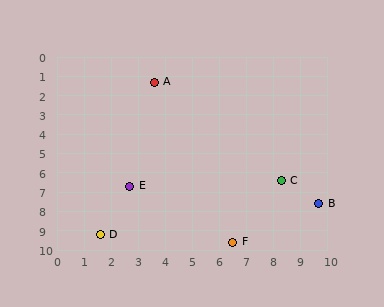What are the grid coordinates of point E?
Point E is at approximately (2.7, 6.7).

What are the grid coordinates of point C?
Point C is at approximately (8.3, 6.4).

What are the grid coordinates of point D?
Point D is at approximately (1.6, 9.2).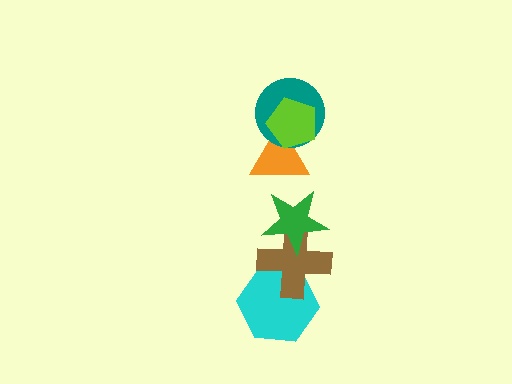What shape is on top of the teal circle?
The lime pentagon is on top of the teal circle.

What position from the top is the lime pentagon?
The lime pentagon is 1st from the top.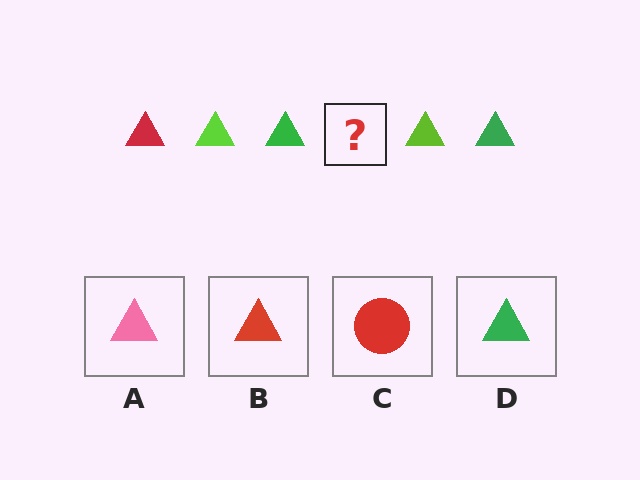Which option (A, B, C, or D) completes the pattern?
B.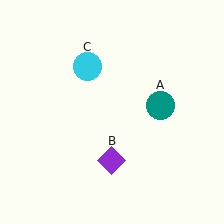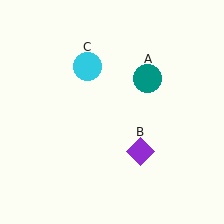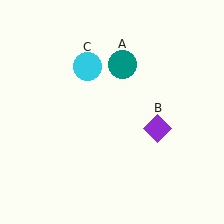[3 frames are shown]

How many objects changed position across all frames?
2 objects changed position: teal circle (object A), purple diamond (object B).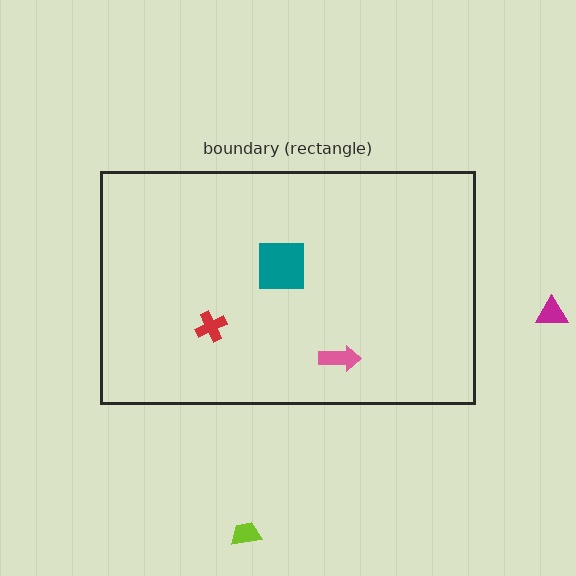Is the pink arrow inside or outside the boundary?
Inside.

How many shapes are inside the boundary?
3 inside, 2 outside.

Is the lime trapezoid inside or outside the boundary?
Outside.